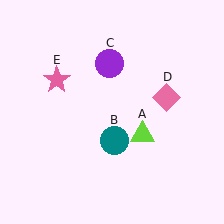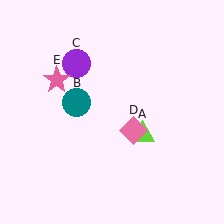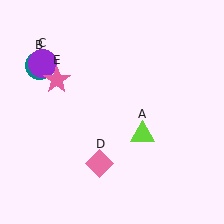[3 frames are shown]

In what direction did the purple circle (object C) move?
The purple circle (object C) moved left.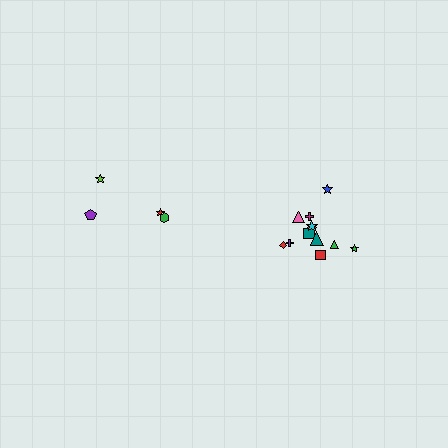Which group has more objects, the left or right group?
The right group.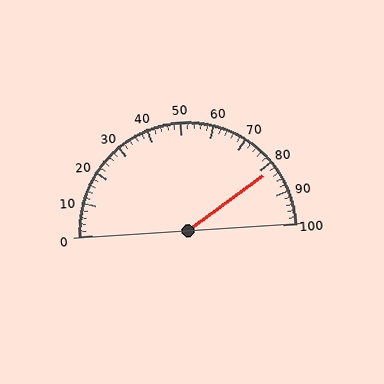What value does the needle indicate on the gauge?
The needle indicates approximately 82.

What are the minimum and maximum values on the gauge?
The gauge ranges from 0 to 100.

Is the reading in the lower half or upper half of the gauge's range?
The reading is in the upper half of the range (0 to 100).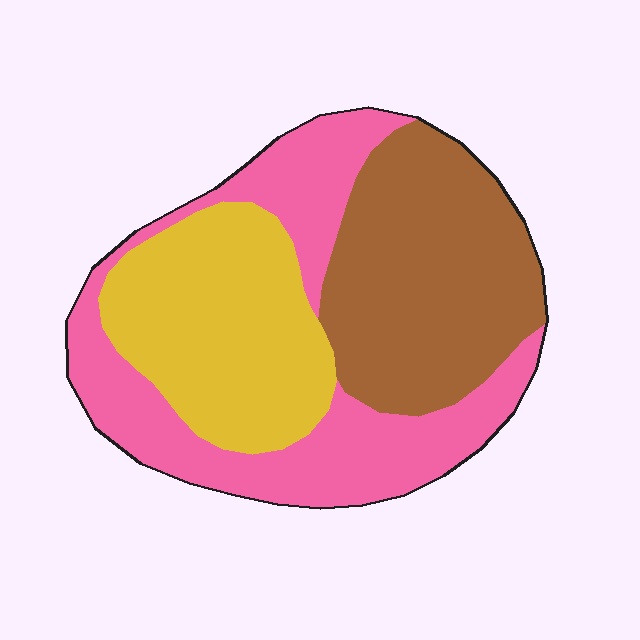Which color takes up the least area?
Yellow, at roughly 30%.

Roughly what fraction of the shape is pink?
Pink covers around 35% of the shape.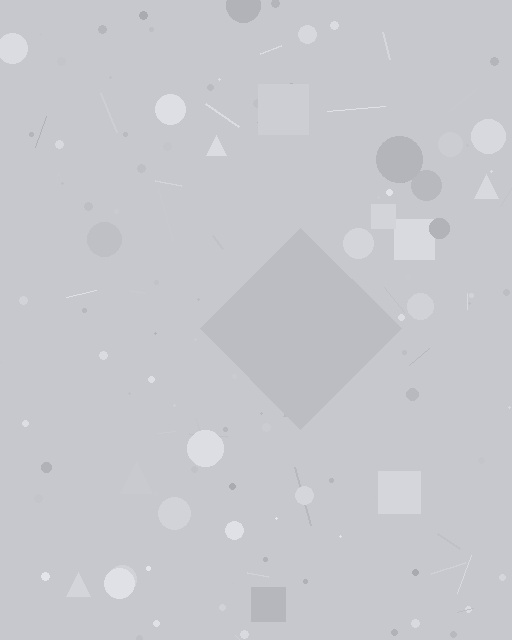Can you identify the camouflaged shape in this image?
The camouflaged shape is a diamond.